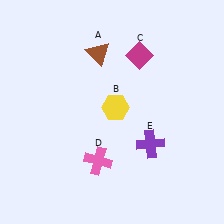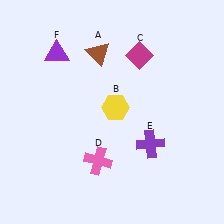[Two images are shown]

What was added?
A purple triangle (F) was added in Image 2.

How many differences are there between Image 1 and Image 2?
There is 1 difference between the two images.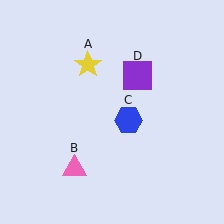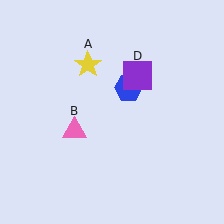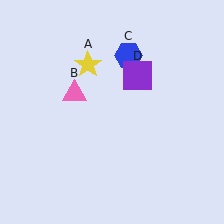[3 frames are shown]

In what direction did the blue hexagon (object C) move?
The blue hexagon (object C) moved up.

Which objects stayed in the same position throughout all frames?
Yellow star (object A) and purple square (object D) remained stationary.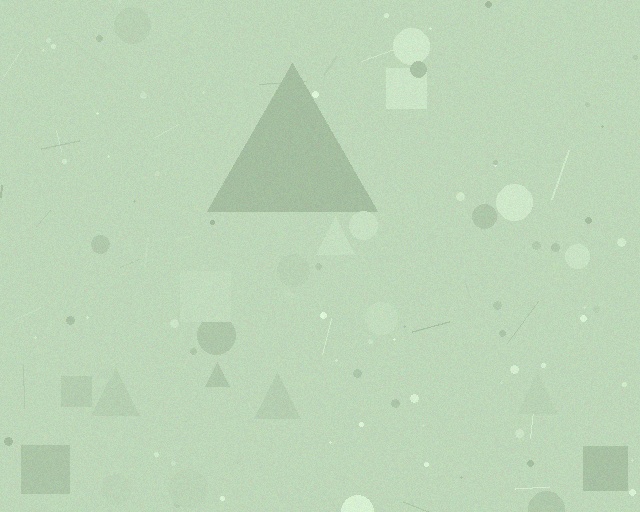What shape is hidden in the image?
A triangle is hidden in the image.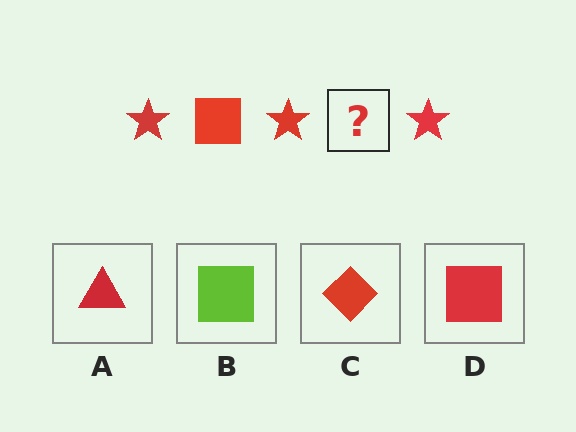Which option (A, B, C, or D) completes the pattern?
D.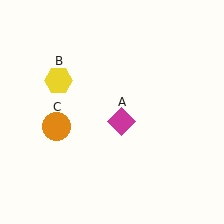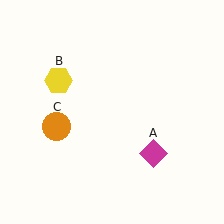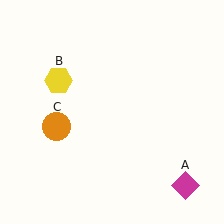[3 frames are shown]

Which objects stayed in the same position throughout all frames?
Yellow hexagon (object B) and orange circle (object C) remained stationary.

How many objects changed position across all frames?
1 object changed position: magenta diamond (object A).